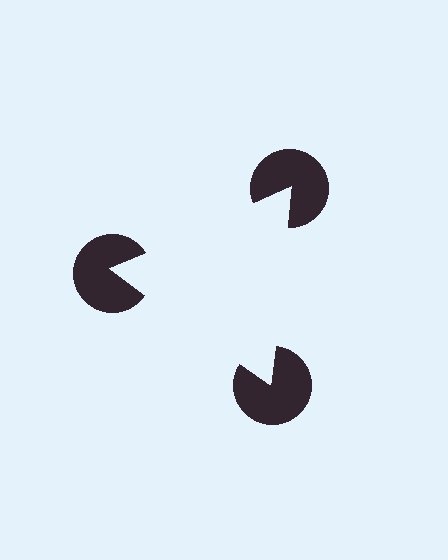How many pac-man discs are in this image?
There are 3 — one at each vertex of the illusory triangle.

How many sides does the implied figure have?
3 sides.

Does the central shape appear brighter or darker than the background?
It typically appears slightly brighter than the background, even though no actual brightness change is drawn.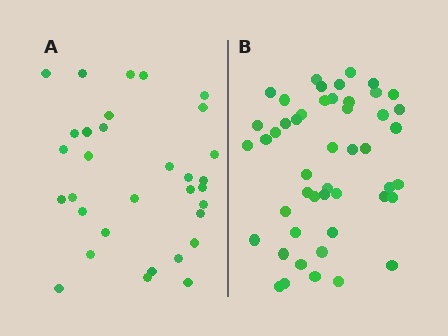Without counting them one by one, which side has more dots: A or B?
Region B (the right region) has more dots.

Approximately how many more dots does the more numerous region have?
Region B has approximately 15 more dots than region A.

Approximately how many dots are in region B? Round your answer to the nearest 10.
About 50 dots. (The exact count is 48, which rounds to 50.)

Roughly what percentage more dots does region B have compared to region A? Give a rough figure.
About 50% more.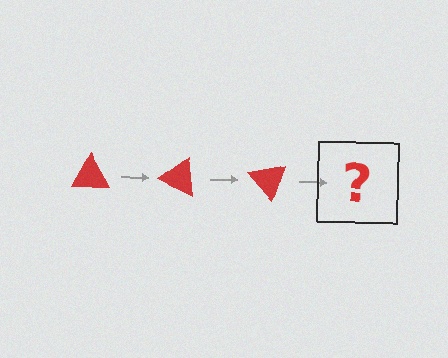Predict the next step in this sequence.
The next step is a red triangle rotated 75 degrees.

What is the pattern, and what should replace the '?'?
The pattern is that the triangle rotates 25 degrees each step. The '?' should be a red triangle rotated 75 degrees.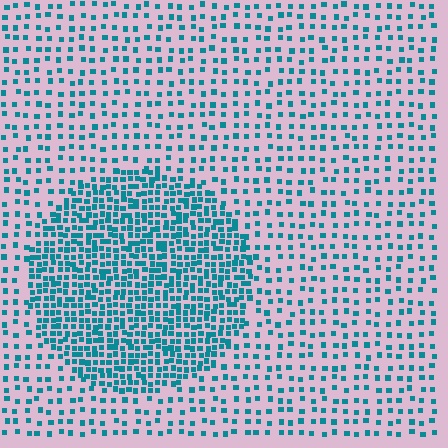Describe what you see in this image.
The image contains small teal elements arranged at two different densities. A circle-shaped region is visible where the elements are more densely packed than the surrounding area.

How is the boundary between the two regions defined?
The boundary is defined by a change in element density (approximately 2.4x ratio). All elements are the same color, size, and shape.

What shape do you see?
I see a circle.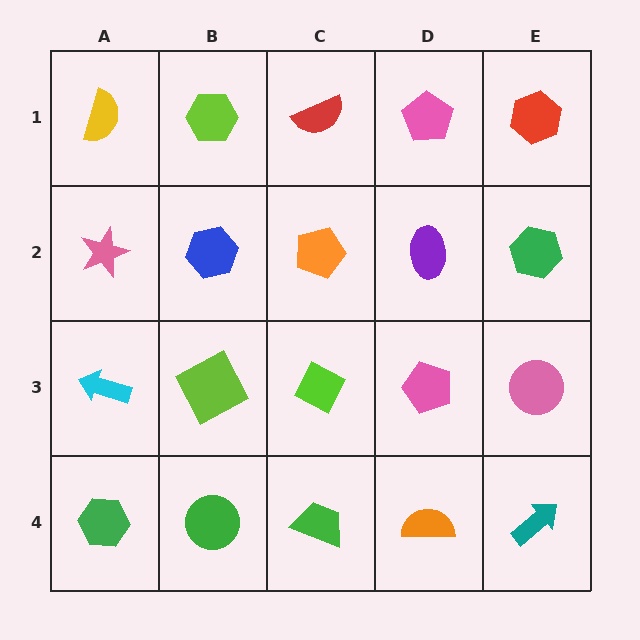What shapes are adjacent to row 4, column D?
A pink pentagon (row 3, column D), a green trapezoid (row 4, column C), a teal arrow (row 4, column E).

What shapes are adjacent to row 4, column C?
A lime diamond (row 3, column C), a green circle (row 4, column B), an orange semicircle (row 4, column D).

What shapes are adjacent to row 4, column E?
A pink circle (row 3, column E), an orange semicircle (row 4, column D).